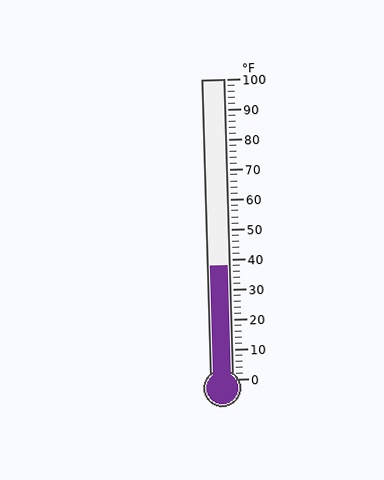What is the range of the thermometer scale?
The thermometer scale ranges from 0°F to 100°F.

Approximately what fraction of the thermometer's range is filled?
The thermometer is filled to approximately 40% of its range.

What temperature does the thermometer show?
The thermometer shows approximately 38°F.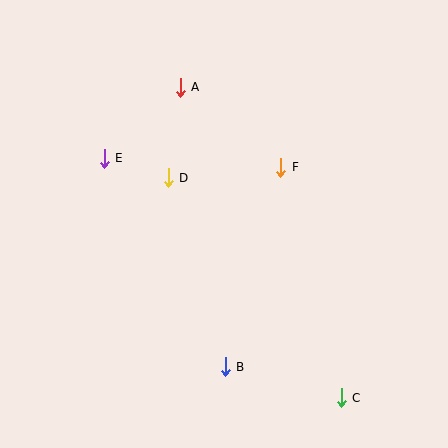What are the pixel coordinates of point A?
Point A is at (180, 87).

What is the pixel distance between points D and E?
The distance between D and E is 67 pixels.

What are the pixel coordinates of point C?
Point C is at (341, 398).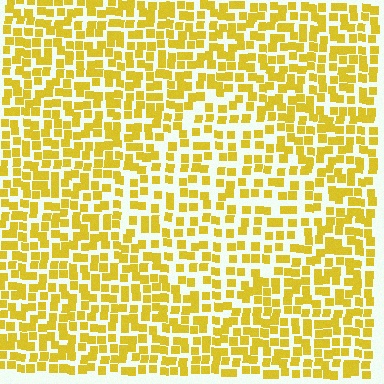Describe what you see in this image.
The image contains small yellow elements arranged at two different densities. A diamond-shaped region is visible where the elements are less densely packed than the surrounding area.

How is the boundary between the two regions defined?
The boundary is defined by a change in element density (approximately 1.5x ratio). All elements are the same color, size, and shape.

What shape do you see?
I see a diamond.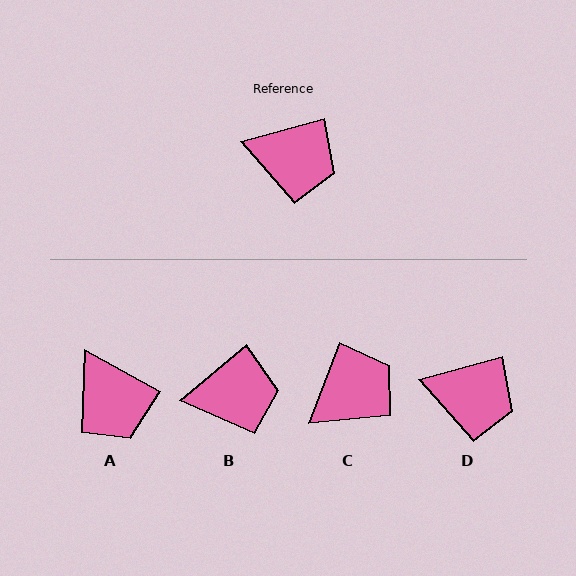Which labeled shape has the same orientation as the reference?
D.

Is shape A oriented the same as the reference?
No, it is off by about 43 degrees.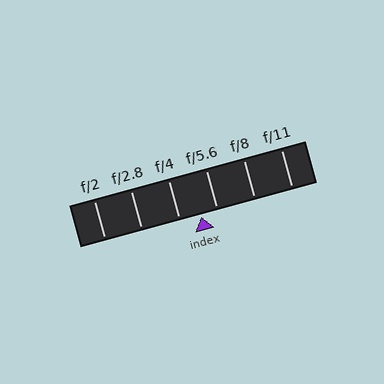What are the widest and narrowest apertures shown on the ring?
The widest aperture shown is f/2 and the narrowest is f/11.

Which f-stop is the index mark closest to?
The index mark is closest to f/5.6.